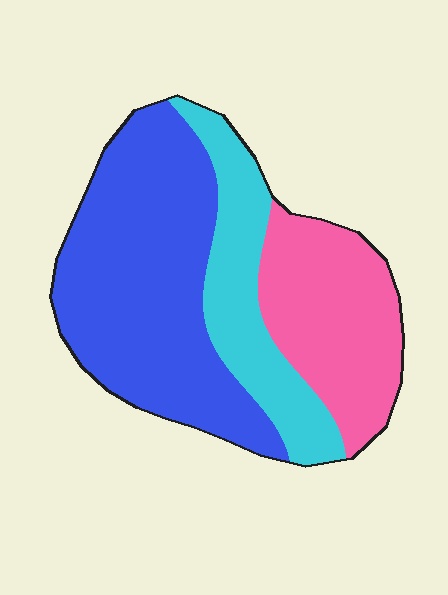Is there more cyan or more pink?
Pink.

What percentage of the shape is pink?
Pink covers roughly 30% of the shape.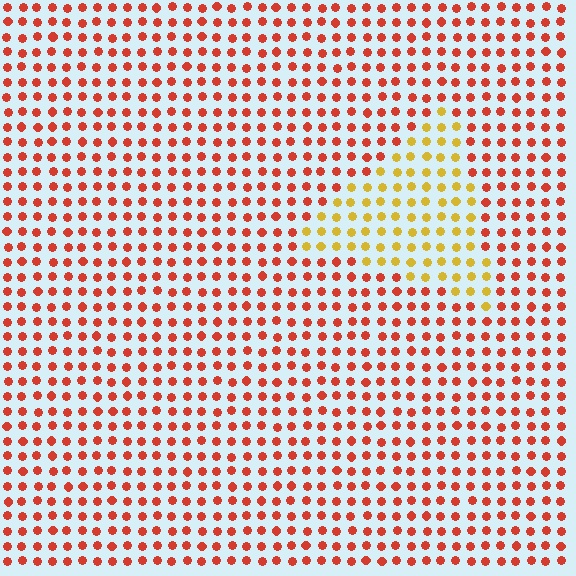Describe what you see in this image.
The image is filled with small red elements in a uniform arrangement. A triangle-shaped region is visible where the elements are tinted to a slightly different hue, forming a subtle color boundary.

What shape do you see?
I see a triangle.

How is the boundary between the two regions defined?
The boundary is defined purely by a slight shift in hue (about 45 degrees). Spacing, size, and orientation are identical on both sides.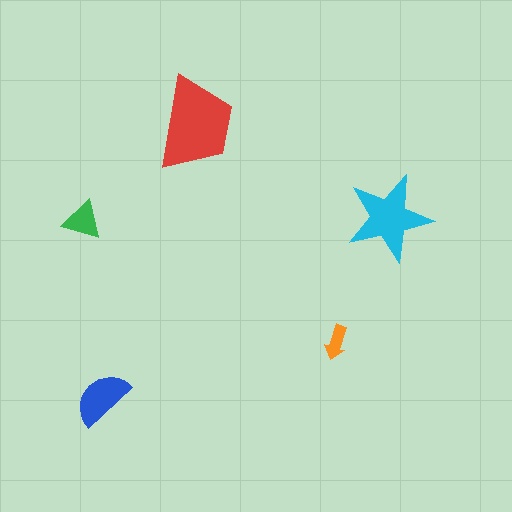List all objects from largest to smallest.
The red trapezoid, the cyan star, the blue semicircle, the green triangle, the orange arrow.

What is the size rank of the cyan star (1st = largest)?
2nd.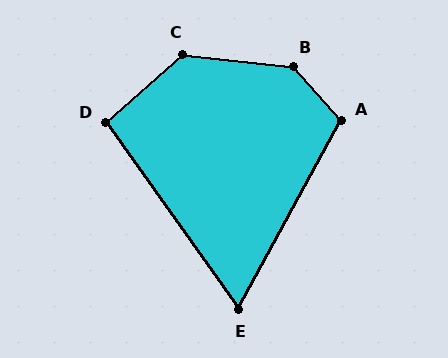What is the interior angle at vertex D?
Approximately 96 degrees (obtuse).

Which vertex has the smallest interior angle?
E, at approximately 64 degrees.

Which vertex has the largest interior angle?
B, at approximately 139 degrees.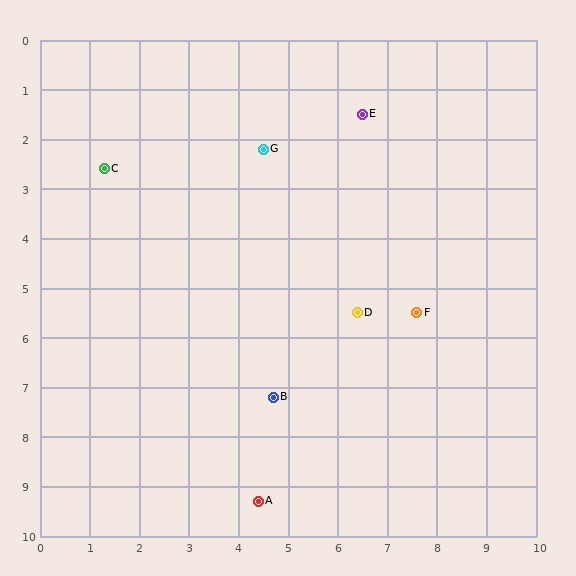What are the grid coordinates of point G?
Point G is at approximately (4.5, 2.2).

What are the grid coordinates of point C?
Point C is at approximately (1.3, 2.6).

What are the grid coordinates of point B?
Point B is at approximately (4.7, 7.2).